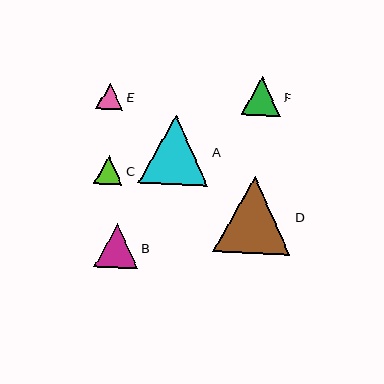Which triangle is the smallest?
Triangle E is the smallest with a size of approximately 27 pixels.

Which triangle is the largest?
Triangle D is the largest with a size of approximately 77 pixels.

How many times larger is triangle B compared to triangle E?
Triangle B is approximately 1.6 times the size of triangle E.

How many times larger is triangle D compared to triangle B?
Triangle D is approximately 1.8 times the size of triangle B.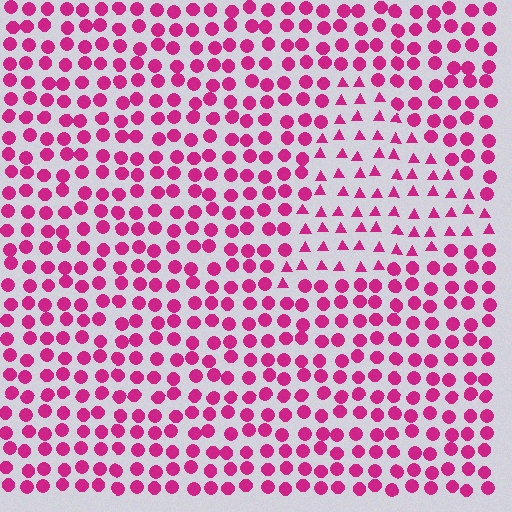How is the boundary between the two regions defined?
The boundary is defined by a change in element shape: triangles inside vs. circles outside. All elements share the same color and spacing.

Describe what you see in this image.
The image is filled with small magenta elements arranged in a uniform grid. A triangle-shaped region contains triangles, while the surrounding area contains circles. The boundary is defined purely by the change in element shape.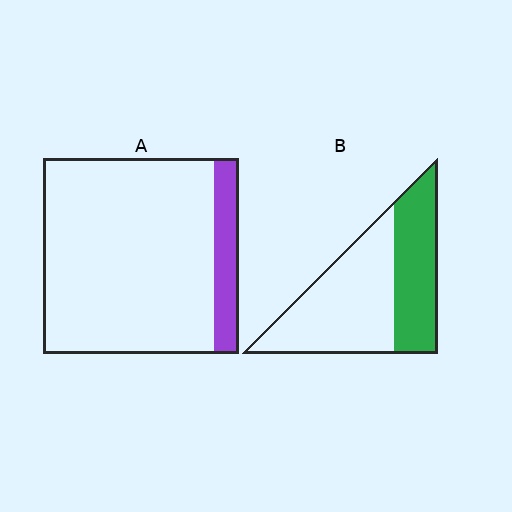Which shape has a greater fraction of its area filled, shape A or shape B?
Shape B.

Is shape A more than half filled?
No.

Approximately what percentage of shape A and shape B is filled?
A is approximately 15% and B is approximately 40%.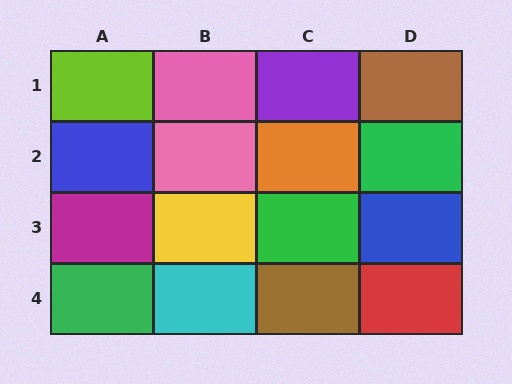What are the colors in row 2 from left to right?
Blue, pink, orange, green.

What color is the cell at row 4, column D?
Red.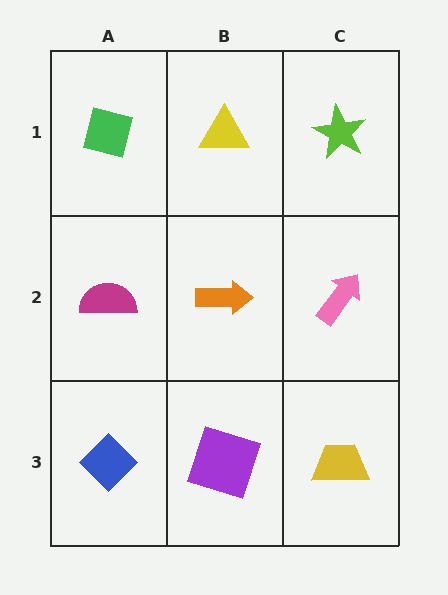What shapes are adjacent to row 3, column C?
A pink arrow (row 2, column C), a purple square (row 3, column B).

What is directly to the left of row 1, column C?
A yellow triangle.